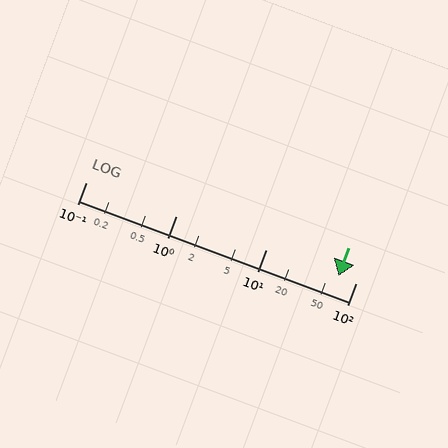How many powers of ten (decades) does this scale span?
The scale spans 3 decades, from 0.1 to 100.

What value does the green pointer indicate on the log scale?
The pointer indicates approximately 64.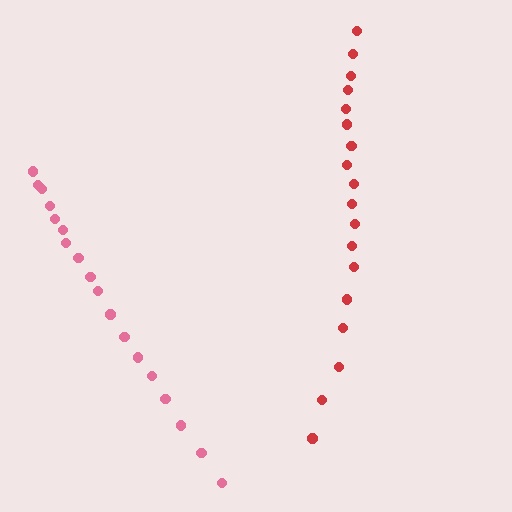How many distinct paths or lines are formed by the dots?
There are 2 distinct paths.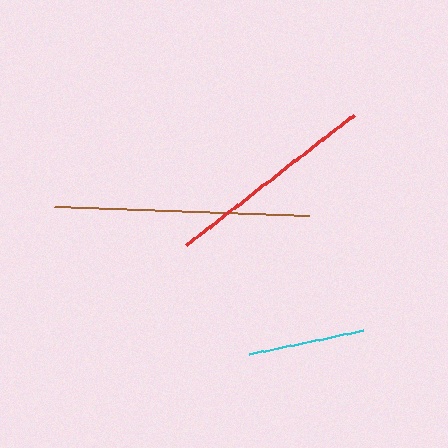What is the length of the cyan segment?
The cyan segment is approximately 116 pixels long.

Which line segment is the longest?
The brown line is the longest at approximately 256 pixels.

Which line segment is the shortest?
The cyan line is the shortest at approximately 116 pixels.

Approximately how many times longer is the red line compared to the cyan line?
The red line is approximately 1.8 times the length of the cyan line.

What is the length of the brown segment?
The brown segment is approximately 256 pixels long.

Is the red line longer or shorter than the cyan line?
The red line is longer than the cyan line.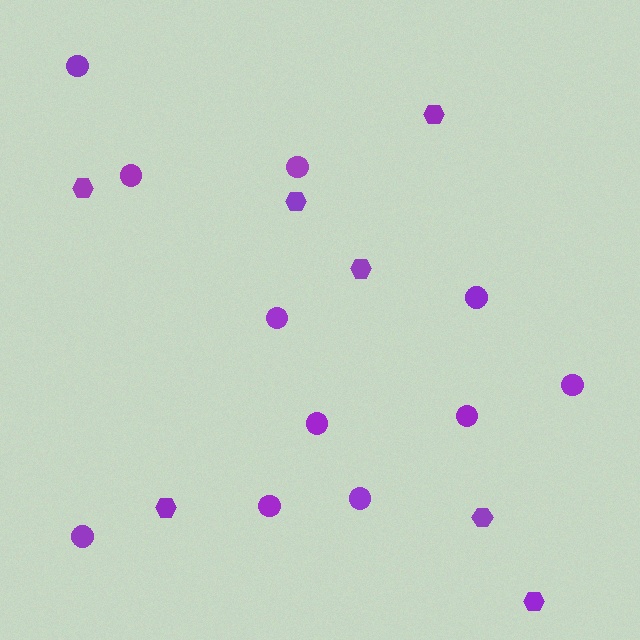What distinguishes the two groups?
There are 2 groups: one group of circles (11) and one group of hexagons (7).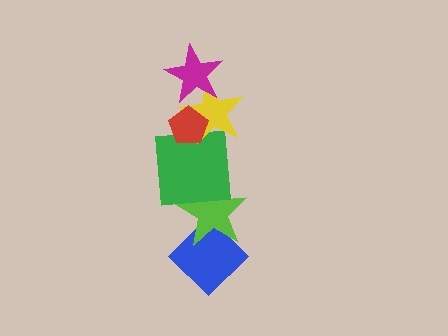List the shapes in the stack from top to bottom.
From top to bottom: the red pentagon, the magenta star, the yellow star, the green square, the lime star, the blue diamond.